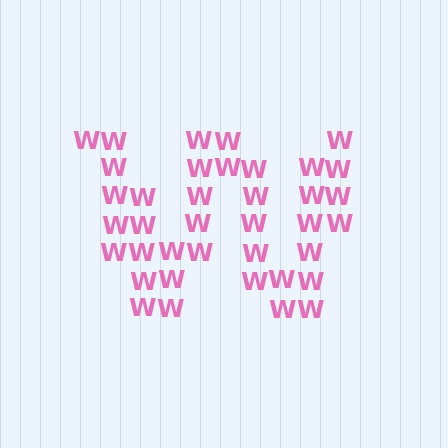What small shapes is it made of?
It is made of small letter W's.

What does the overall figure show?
The overall figure shows the letter W.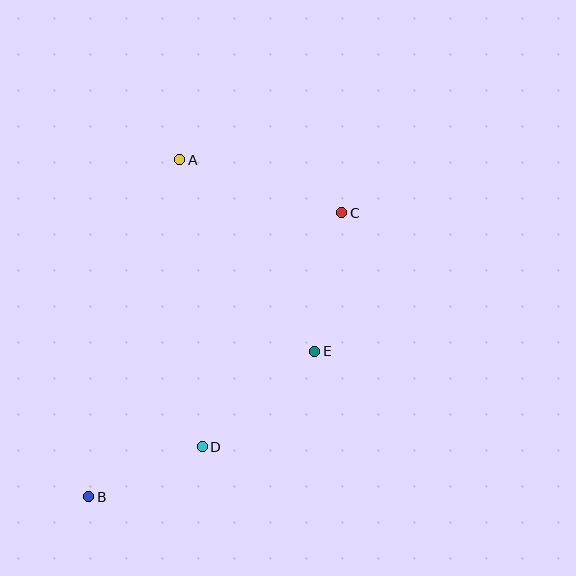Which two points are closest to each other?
Points B and D are closest to each other.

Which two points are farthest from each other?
Points B and C are farthest from each other.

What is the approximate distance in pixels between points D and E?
The distance between D and E is approximately 148 pixels.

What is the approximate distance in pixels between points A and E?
The distance between A and E is approximately 234 pixels.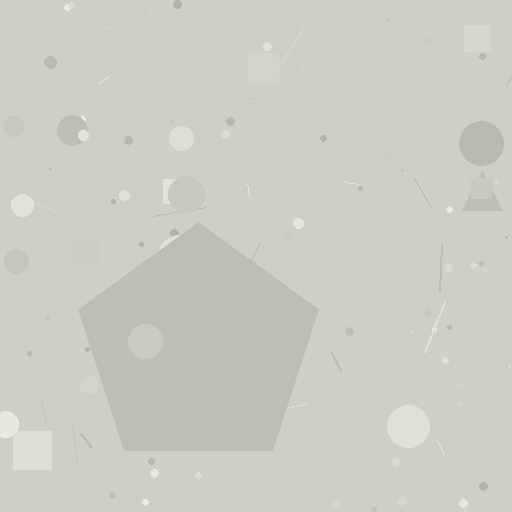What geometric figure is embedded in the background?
A pentagon is embedded in the background.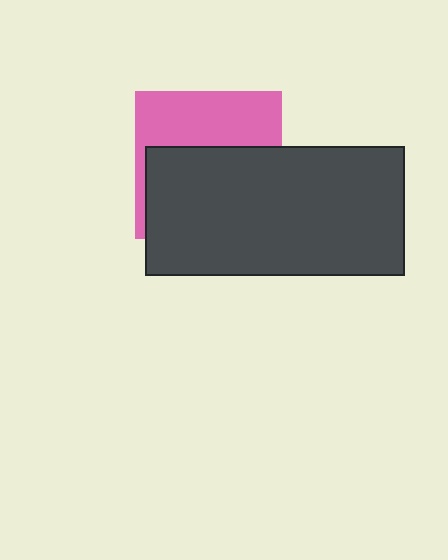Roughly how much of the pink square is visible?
A small part of it is visible (roughly 41%).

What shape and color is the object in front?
The object in front is a dark gray rectangle.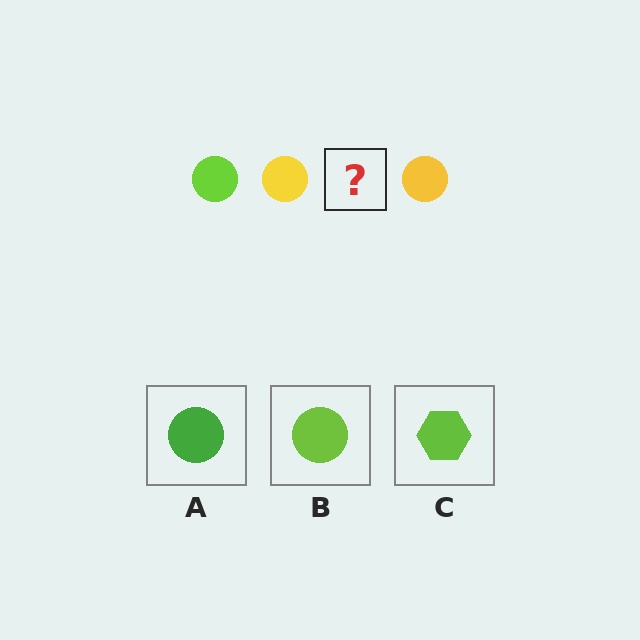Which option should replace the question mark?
Option B.